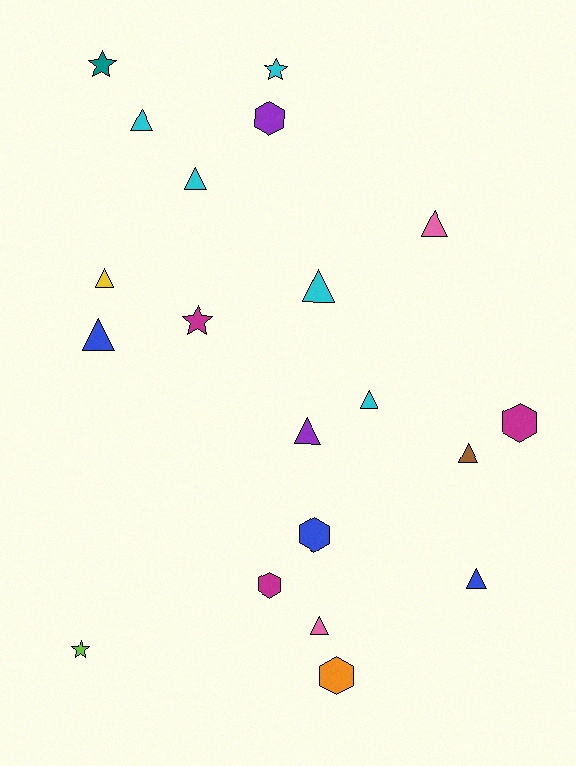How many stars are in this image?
There are 4 stars.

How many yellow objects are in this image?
There is 1 yellow object.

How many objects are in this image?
There are 20 objects.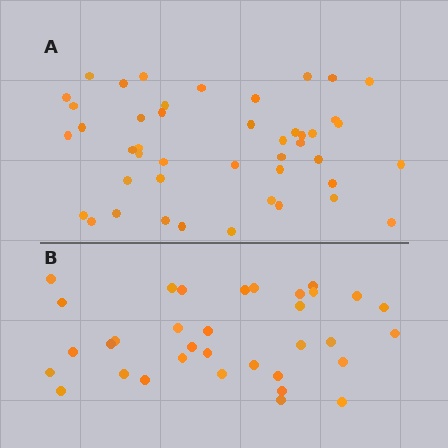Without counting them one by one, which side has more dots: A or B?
Region A (the top region) has more dots.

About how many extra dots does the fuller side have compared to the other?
Region A has roughly 12 or so more dots than region B.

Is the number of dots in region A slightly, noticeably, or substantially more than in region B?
Region A has noticeably more, but not dramatically so. The ratio is roughly 1.3 to 1.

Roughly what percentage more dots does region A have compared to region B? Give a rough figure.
About 30% more.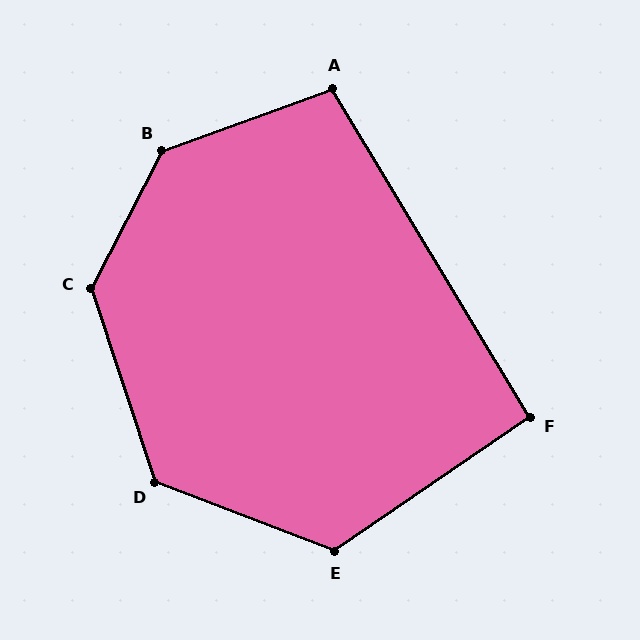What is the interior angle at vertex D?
Approximately 129 degrees (obtuse).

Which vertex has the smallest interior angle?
F, at approximately 93 degrees.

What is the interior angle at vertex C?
Approximately 134 degrees (obtuse).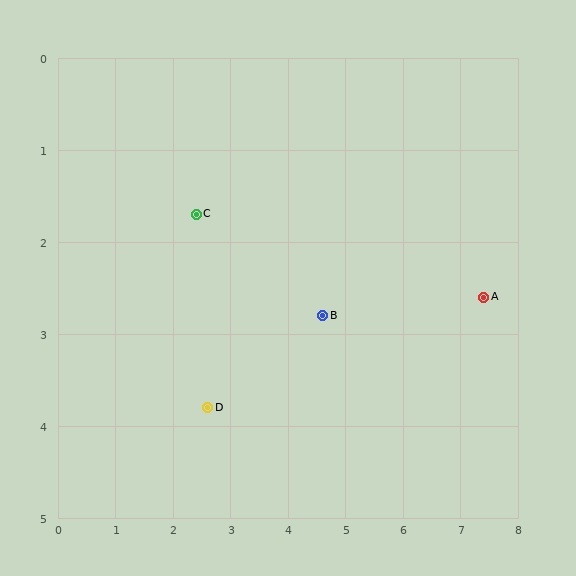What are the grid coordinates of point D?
Point D is at approximately (2.6, 3.8).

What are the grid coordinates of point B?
Point B is at approximately (4.6, 2.8).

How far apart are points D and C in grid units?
Points D and C are about 2.1 grid units apart.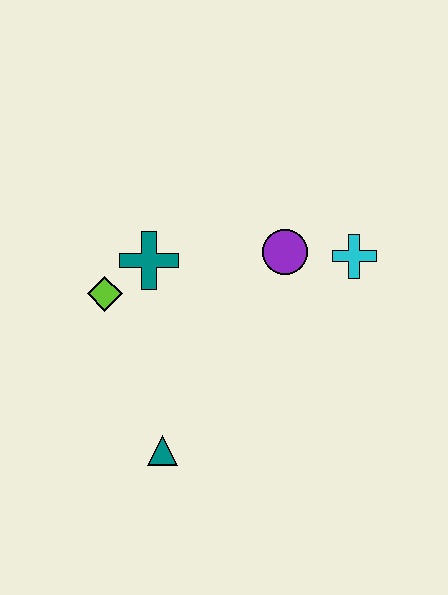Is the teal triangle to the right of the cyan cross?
No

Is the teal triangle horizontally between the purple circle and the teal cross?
Yes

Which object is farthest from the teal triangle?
The cyan cross is farthest from the teal triangle.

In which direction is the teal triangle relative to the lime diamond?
The teal triangle is below the lime diamond.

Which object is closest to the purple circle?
The cyan cross is closest to the purple circle.